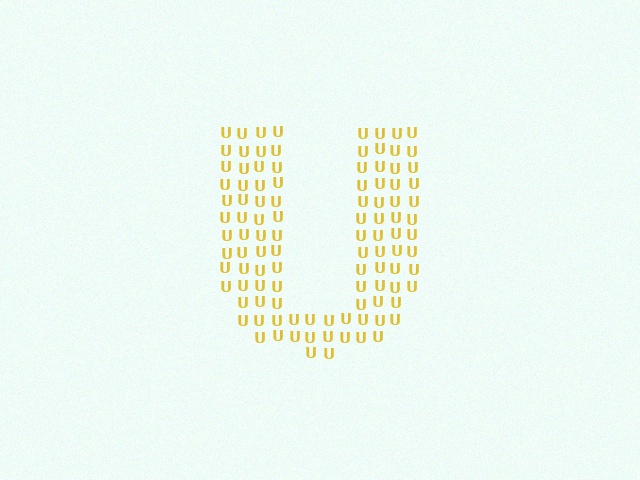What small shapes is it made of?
It is made of small letter U's.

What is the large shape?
The large shape is the letter U.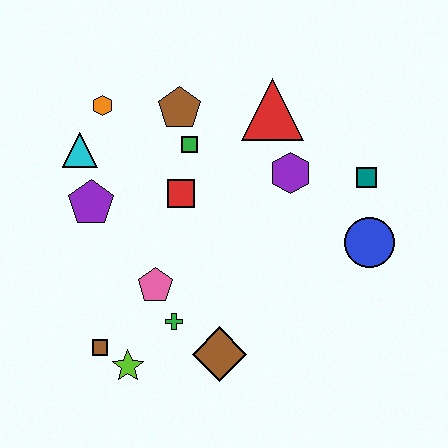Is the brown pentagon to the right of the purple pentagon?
Yes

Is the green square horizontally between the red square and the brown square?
No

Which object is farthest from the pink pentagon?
The teal square is farthest from the pink pentagon.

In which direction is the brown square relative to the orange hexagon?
The brown square is below the orange hexagon.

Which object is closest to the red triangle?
The purple hexagon is closest to the red triangle.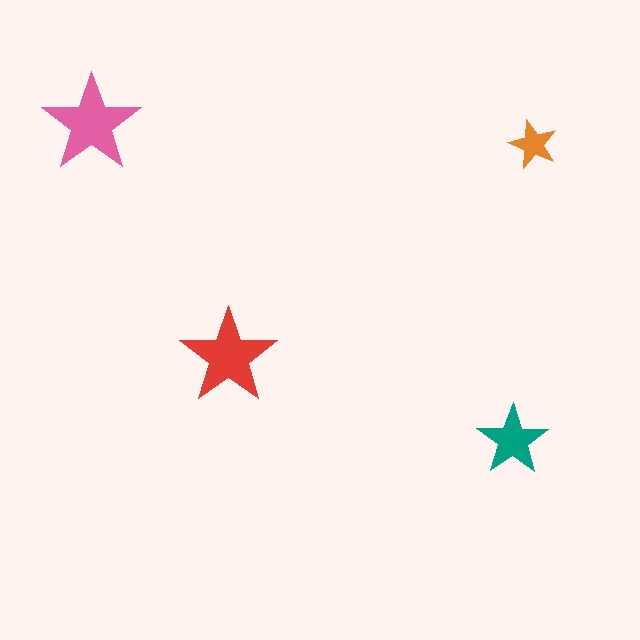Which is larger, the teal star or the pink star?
The pink one.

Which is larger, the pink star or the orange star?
The pink one.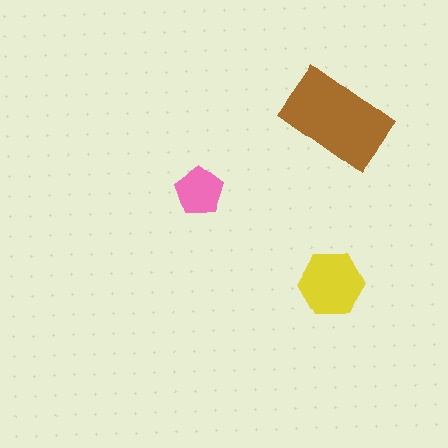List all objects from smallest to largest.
The pink pentagon, the yellow hexagon, the brown rectangle.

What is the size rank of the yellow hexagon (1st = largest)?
2nd.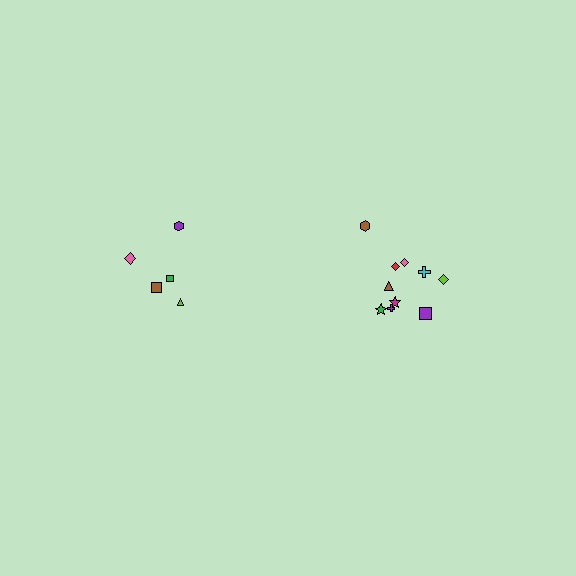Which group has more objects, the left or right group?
The right group.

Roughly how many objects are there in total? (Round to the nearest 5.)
Roughly 15 objects in total.